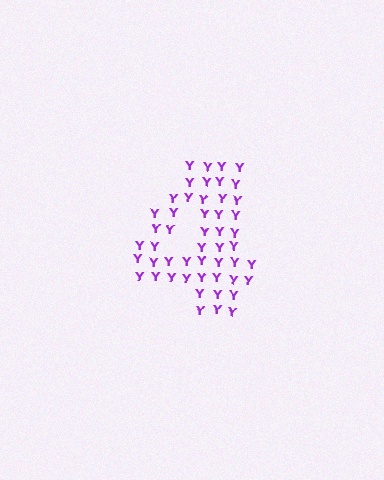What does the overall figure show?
The overall figure shows the digit 4.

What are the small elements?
The small elements are letter Y's.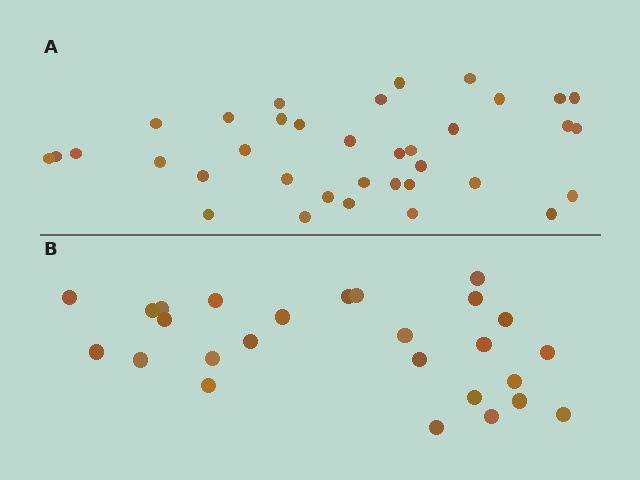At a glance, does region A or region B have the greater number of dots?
Region A (the top region) has more dots.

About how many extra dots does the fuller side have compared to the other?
Region A has roughly 10 or so more dots than region B.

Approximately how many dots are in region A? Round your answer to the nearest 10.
About 40 dots. (The exact count is 36, which rounds to 40.)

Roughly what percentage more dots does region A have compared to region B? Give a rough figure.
About 40% more.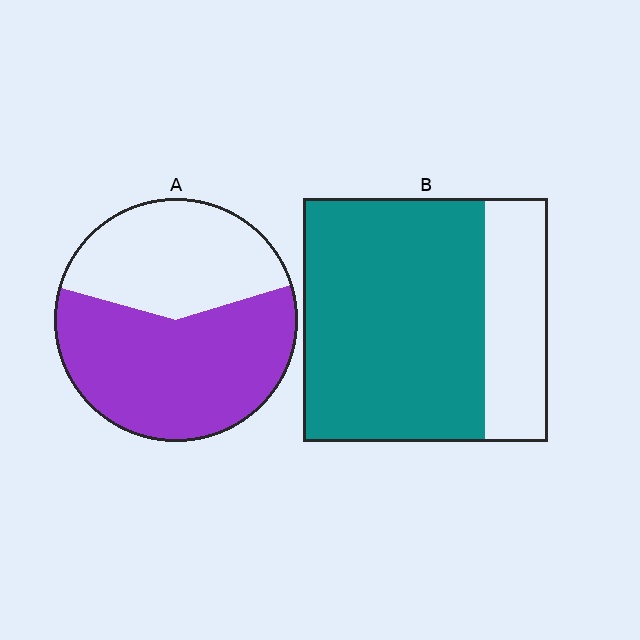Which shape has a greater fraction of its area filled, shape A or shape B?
Shape B.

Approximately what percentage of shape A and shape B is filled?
A is approximately 60% and B is approximately 75%.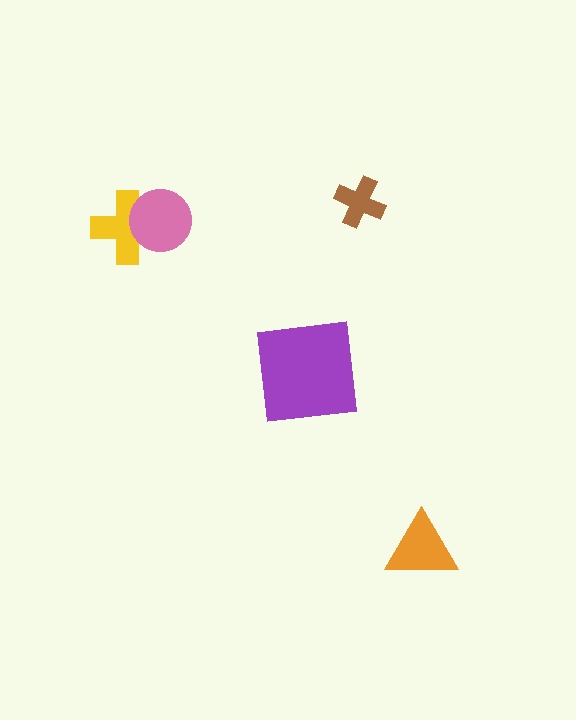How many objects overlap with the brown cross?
0 objects overlap with the brown cross.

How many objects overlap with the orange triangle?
0 objects overlap with the orange triangle.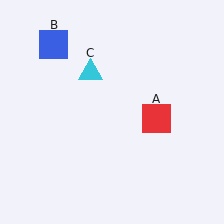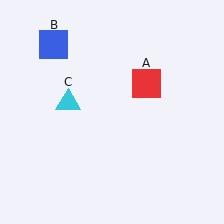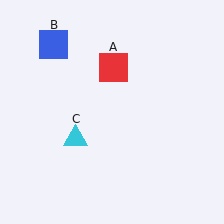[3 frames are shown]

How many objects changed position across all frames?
2 objects changed position: red square (object A), cyan triangle (object C).